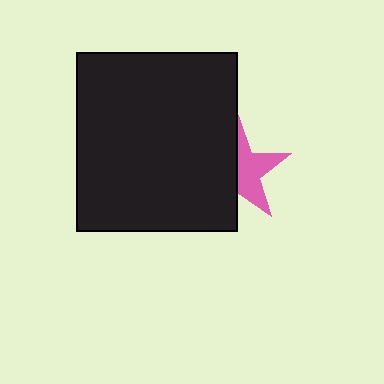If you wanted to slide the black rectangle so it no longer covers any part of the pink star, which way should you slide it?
Slide it left — that is the most direct way to separate the two shapes.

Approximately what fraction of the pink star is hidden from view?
Roughly 49% of the pink star is hidden behind the black rectangle.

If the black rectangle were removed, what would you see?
You would see the complete pink star.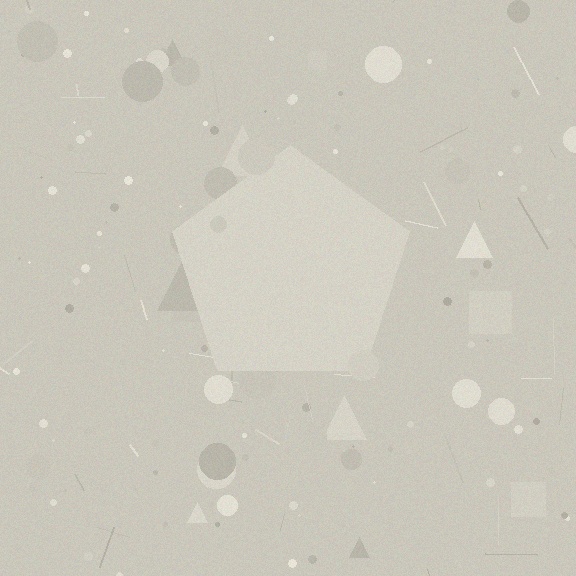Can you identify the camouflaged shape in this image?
The camouflaged shape is a pentagon.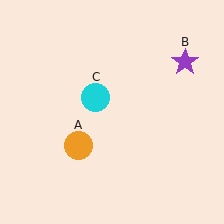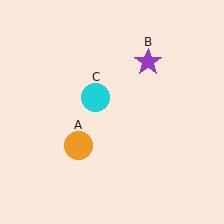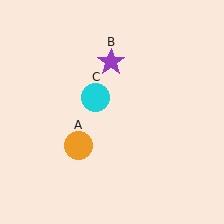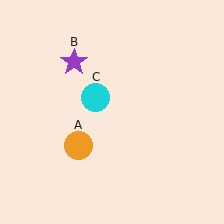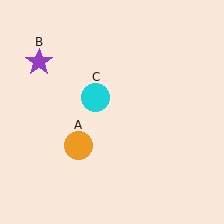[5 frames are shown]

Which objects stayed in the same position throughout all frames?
Orange circle (object A) and cyan circle (object C) remained stationary.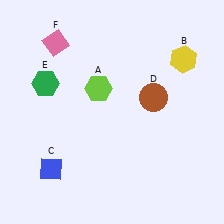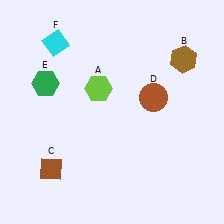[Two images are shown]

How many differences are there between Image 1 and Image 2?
There are 3 differences between the two images.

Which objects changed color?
B changed from yellow to brown. C changed from blue to brown. F changed from pink to cyan.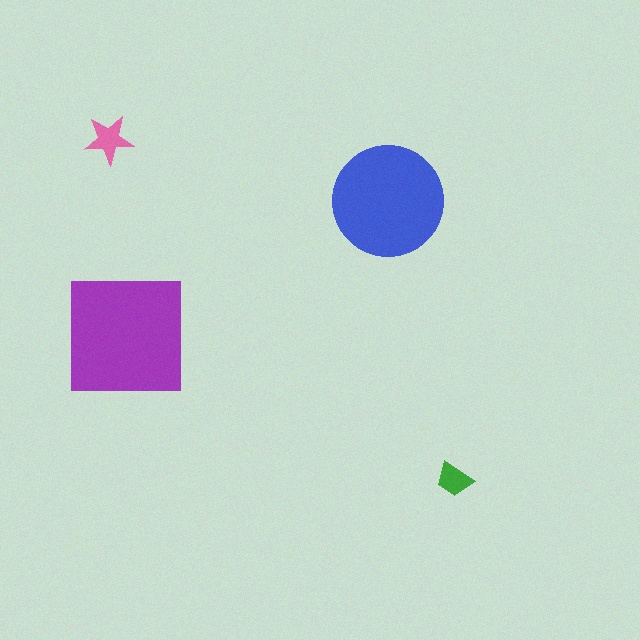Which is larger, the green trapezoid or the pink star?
The pink star.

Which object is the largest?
The purple square.